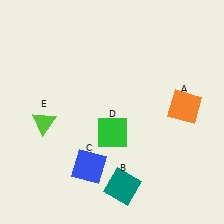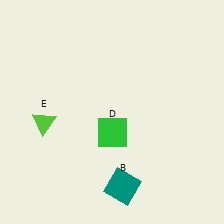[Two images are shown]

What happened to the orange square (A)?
The orange square (A) was removed in Image 2. It was in the top-right area of Image 1.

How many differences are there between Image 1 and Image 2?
There are 2 differences between the two images.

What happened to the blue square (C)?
The blue square (C) was removed in Image 2. It was in the bottom-left area of Image 1.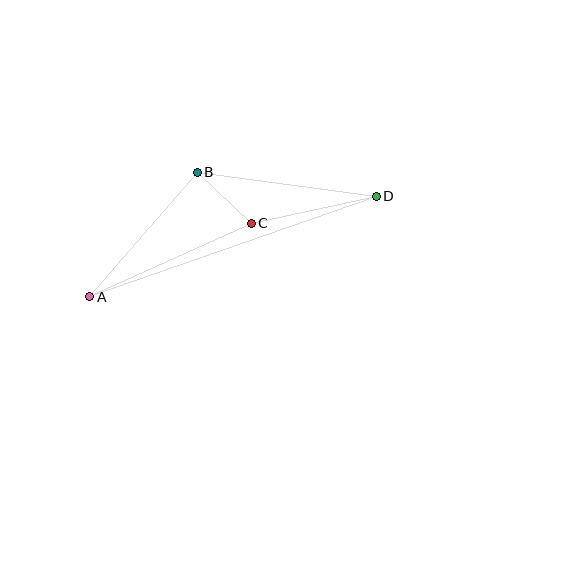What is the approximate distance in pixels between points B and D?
The distance between B and D is approximately 181 pixels.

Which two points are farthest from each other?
Points A and D are farthest from each other.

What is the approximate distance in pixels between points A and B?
The distance between A and B is approximately 164 pixels.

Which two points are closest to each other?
Points B and C are closest to each other.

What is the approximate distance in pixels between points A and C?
The distance between A and C is approximately 177 pixels.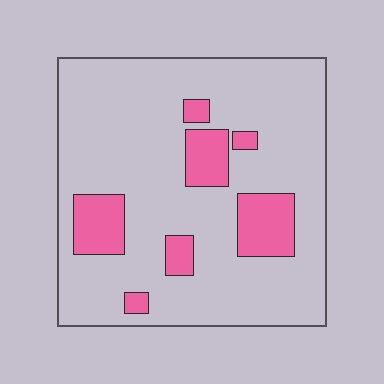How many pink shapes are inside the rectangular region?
7.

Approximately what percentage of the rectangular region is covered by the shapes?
Approximately 15%.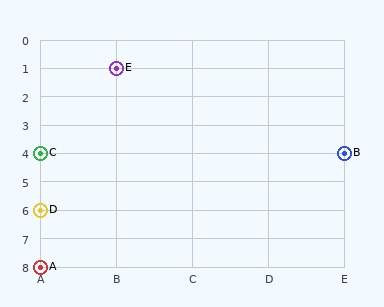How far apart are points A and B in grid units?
Points A and B are 4 columns and 4 rows apart (about 5.7 grid units diagonally).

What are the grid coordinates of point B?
Point B is at grid coordinates (E, 4).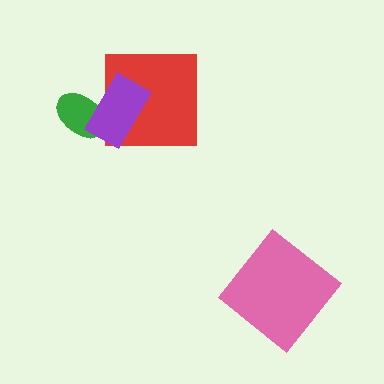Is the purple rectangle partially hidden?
No, no other shape covers it.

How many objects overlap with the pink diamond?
0 objects overlap with the pink diamond.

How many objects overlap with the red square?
1 object overlaps with the red square.